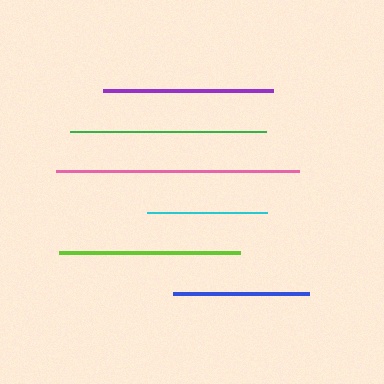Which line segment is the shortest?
The cyan line is the shortest at approximately 120 pixels.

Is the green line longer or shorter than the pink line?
The pink line is longer than the green line.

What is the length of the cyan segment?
The cyan segment is approximately 120 pixels long.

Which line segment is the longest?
The pink line is the longest at approximately 243 pixels.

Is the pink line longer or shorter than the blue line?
The pink line is longer than the blue line.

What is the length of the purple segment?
The purple segment is approximately 170 pixels long.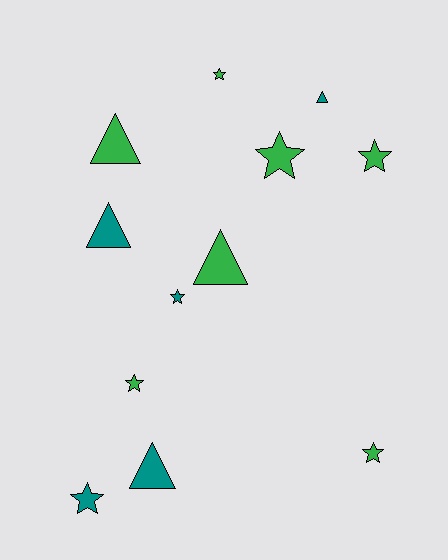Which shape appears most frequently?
Star, with 7 objects.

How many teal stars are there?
There are 2 teal stars.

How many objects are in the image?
There are 12 objects.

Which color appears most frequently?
Green, with 7 objects.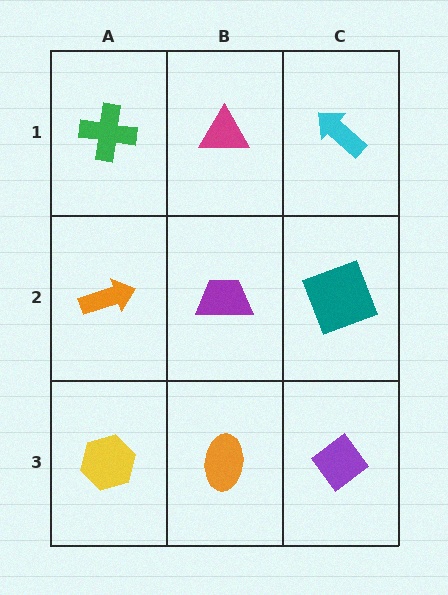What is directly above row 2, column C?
A cyan arrow.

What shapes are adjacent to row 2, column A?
A green cross (row 1, column A), a yellow hexagon (row 3, column A), a purple trapezoid (row 2, column B).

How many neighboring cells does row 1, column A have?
2.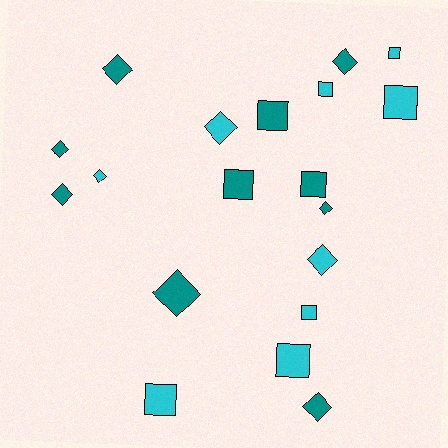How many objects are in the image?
There are 19 objects.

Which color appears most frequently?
Teal, with 10 objects.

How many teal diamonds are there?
There are 7 teal diamonds.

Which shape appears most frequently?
Diamond, with 10 objects.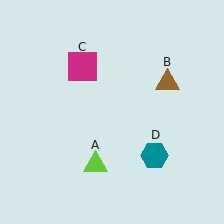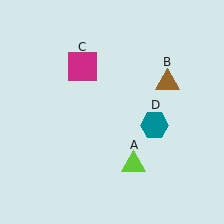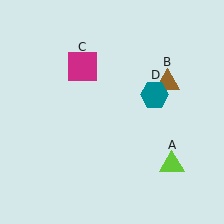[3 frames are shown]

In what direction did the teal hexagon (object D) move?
The teal hexagon (object D) moved up.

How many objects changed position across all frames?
2 objects changed position: lime triangle (object A), teal hexagon (object D).